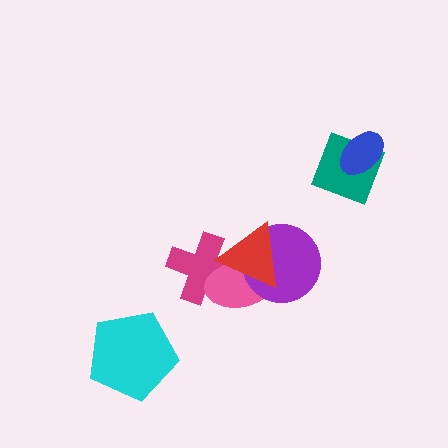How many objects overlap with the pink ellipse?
3 objects overlap with the pink ellipse.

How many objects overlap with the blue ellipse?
1 object overlaps with the blue ellipse.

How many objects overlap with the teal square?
1 object overlaps with the teal square.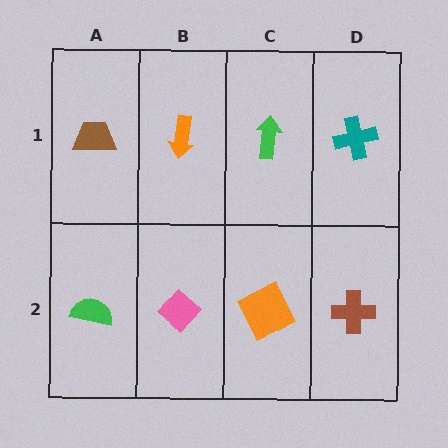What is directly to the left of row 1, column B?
A brown trapezoid.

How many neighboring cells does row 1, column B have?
3.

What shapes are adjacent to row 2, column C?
A green arrow (row 1, column C), a pink diamond (row 2, column B), a brown cross (row 2, column D).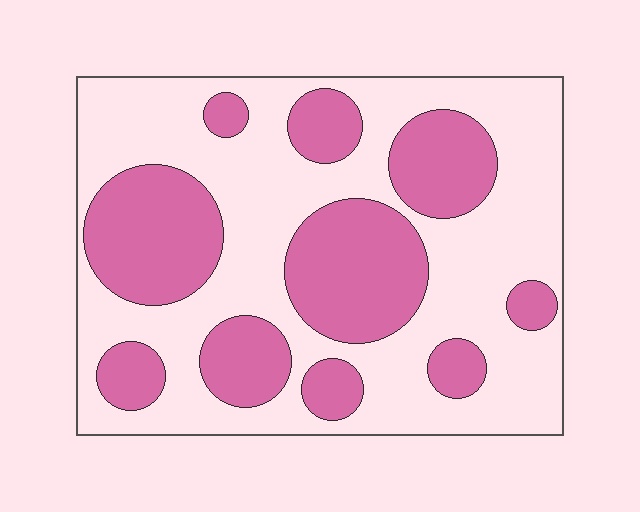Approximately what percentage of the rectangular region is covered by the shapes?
Approximately 40%.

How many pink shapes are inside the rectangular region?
10.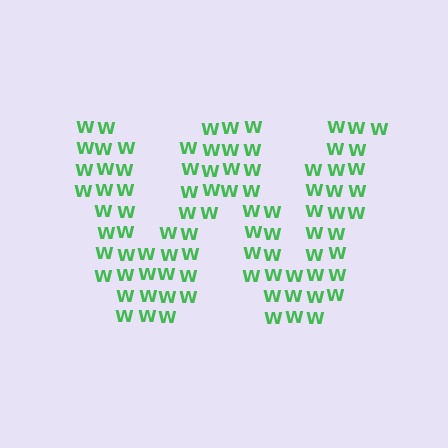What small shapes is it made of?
It is made of small letter W's.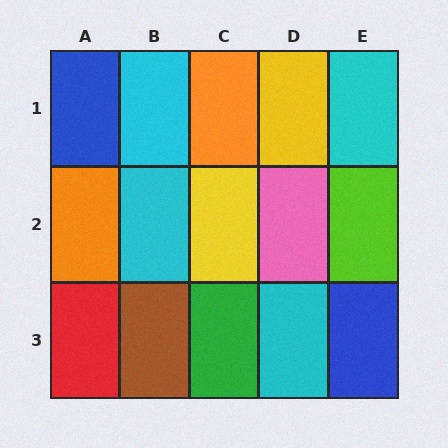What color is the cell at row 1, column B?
Cyan.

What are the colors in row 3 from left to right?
Red, brown, green, cyan, blue.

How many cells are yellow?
2 cells are yellow.